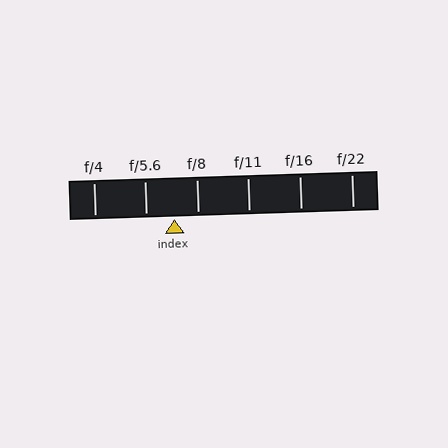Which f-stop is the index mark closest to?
The index mark is closest to f/8.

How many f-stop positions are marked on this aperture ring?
There are 6 f-stop positions marked.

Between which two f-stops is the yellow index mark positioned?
The index mark is between f/5.6 and f/8.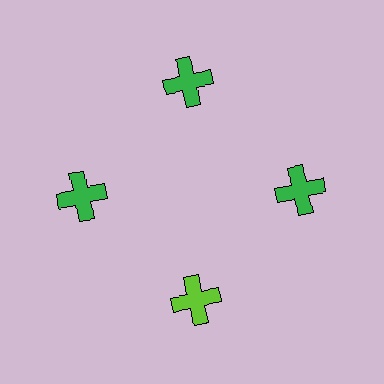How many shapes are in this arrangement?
There are 4 shapes arranged in a ring pattern.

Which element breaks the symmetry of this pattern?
The lime cross at roughly the 6 o'clock position breaks the symmetry. All other shapes are green crosses.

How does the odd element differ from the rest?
It has a different color: lime instead of green.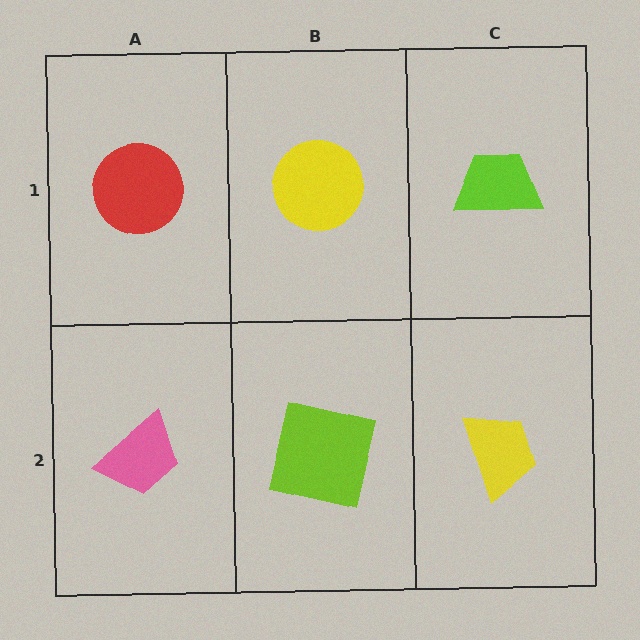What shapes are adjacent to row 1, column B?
A lime square (row 2, column B), a red circle (row 1, column A), a lime trapezoid (row 1, column C).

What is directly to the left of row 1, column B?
A red circle.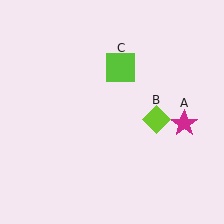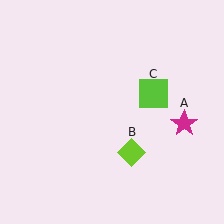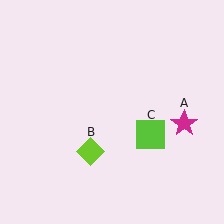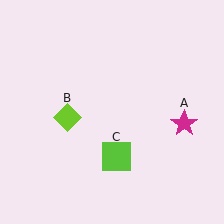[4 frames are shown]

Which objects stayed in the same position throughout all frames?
Magenta star (object A) remained stationary.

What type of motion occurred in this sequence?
The lime diamond (object B), lime square (object C) rotated clockwise around the center of the scene.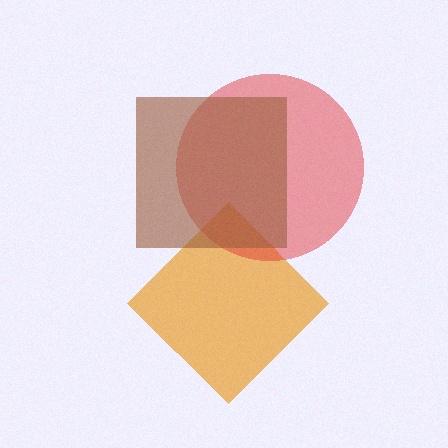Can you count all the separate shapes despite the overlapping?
Yes, there are 3 separate shapes.